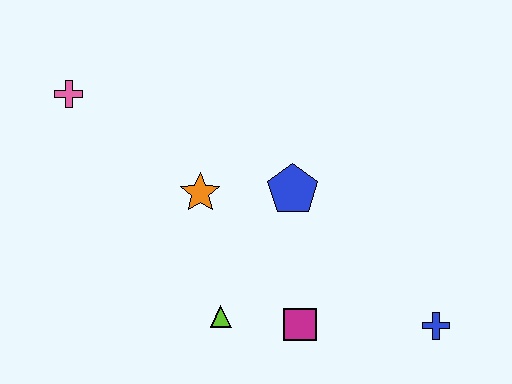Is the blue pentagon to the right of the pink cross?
Yes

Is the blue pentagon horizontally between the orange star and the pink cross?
No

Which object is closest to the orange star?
The blue pentagon is closest to the orange star.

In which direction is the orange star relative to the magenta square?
The orange star is above the magenta square.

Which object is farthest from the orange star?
The blue cross is farthest from the orange star.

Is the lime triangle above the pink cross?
No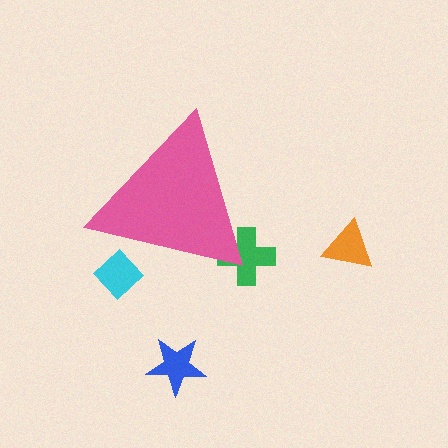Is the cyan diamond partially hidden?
Yes, the cyan diamond is partially hidden behind the pink triangle.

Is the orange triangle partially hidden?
No, the orange triangle is fully visible.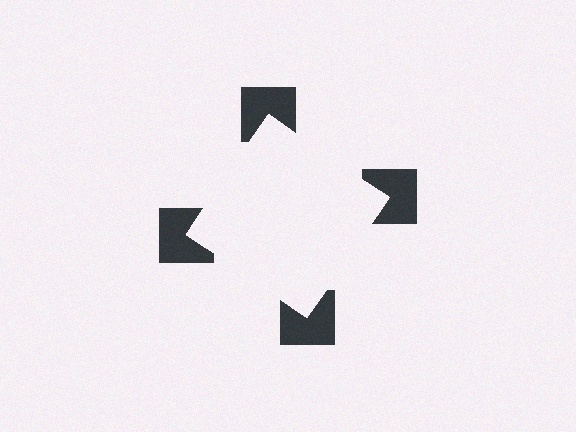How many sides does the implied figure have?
4 sides.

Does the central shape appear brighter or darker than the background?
It typically appears slightly brighter than the background, even though no actual brightness change is drawn.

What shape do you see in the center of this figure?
An illusory square — its edges are inferred from the aligned wedge cuts in the notched squares, not physically drawn.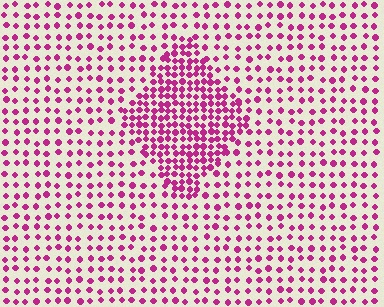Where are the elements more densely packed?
The elements are more densely packed inside the diamond boundary.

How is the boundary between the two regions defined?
The boundary is defined by a change in element density (approximately 2.2x ratio). All elements are the same color, size, and shape.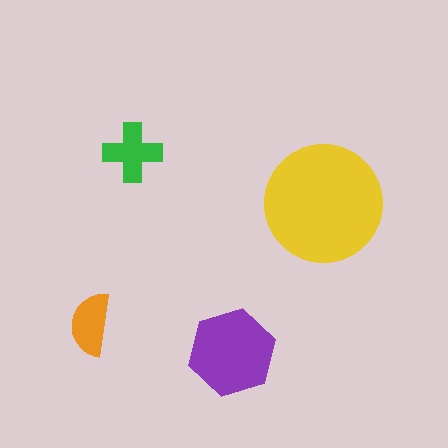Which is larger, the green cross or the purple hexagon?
The purple hexagon.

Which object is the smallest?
The orange semicircle.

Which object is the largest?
The yellow circle.